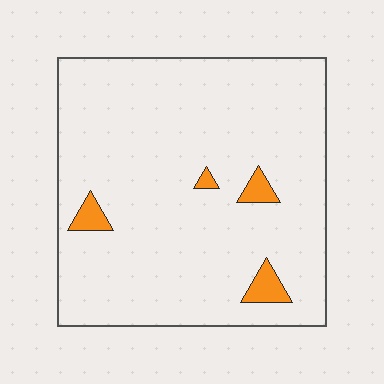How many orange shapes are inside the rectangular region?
4.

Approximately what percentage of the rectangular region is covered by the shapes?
Approximately 5%.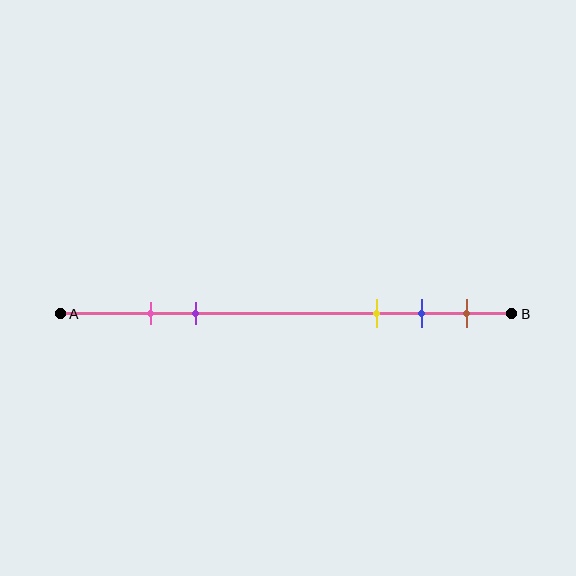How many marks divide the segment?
There are 5 marks dividing the segment.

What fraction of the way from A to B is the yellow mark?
The yellow mark is approximately 70% (0.7) of the way from A to B.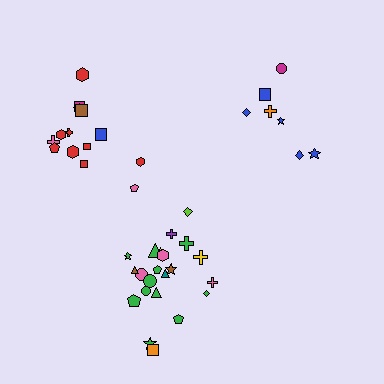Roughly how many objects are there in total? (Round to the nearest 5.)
Roughly 45 objects in total.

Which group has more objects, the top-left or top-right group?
The top-left group.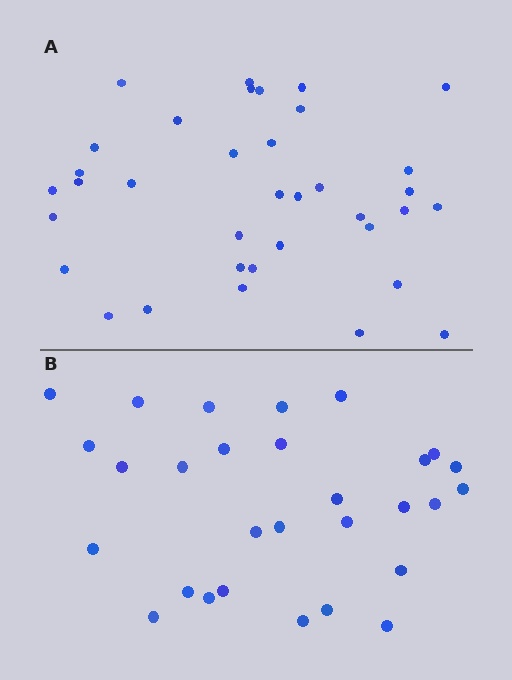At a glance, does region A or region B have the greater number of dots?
Region A (the top region) has more dots.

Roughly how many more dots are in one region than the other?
Region A has roughly 8 or so more dots than region B.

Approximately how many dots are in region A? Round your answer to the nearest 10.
About 40 dots. (The exact count is 36, which rounds to 40.)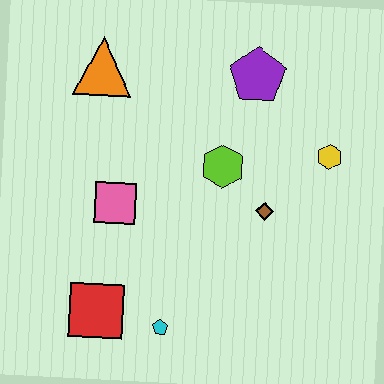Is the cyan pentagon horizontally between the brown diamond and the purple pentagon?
No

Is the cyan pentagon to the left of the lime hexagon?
Yes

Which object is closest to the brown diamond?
The lime hexagon is closest to the brown diamond.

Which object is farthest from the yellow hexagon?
The red square is farthest from the yellow hexagon.